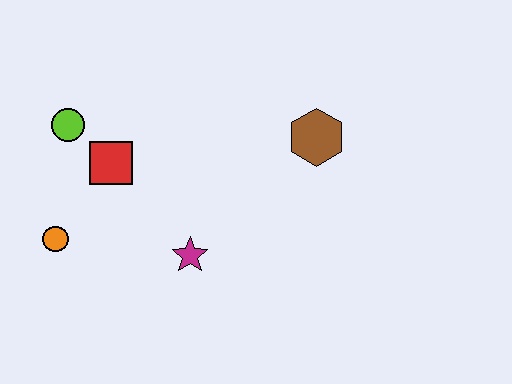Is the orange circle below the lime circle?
Yes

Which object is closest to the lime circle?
The red square is closest to the lime circle.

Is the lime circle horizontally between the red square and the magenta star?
No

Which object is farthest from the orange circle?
The brown hexagon is farthest from the orange circle.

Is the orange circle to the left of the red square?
Yes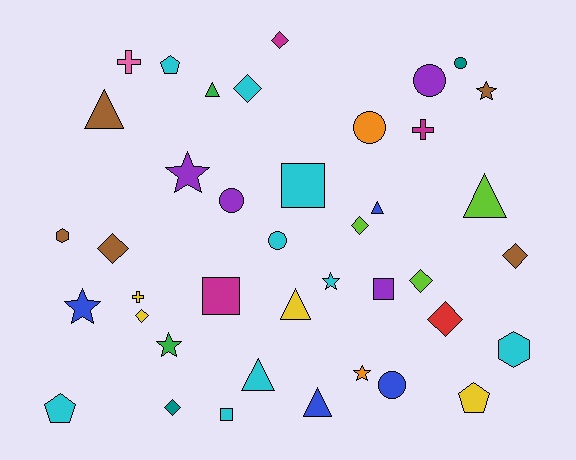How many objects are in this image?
There are 40 objects.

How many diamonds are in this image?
There are 9 diamonds.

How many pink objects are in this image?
There is 1 pink object.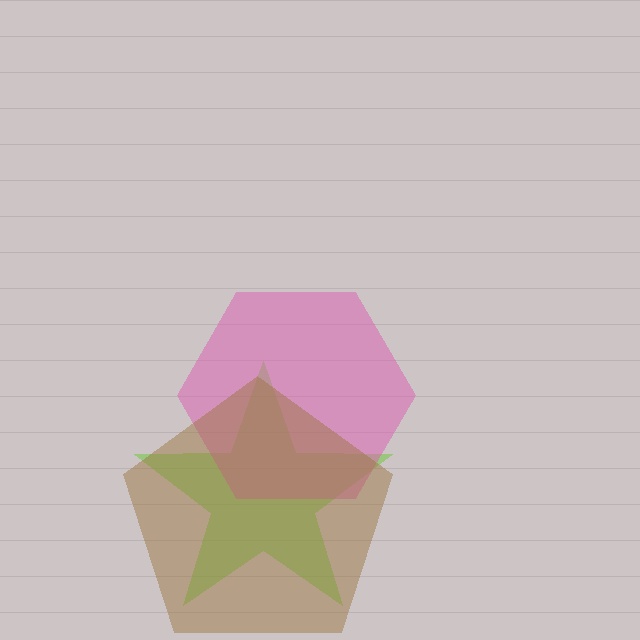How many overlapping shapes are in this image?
There are 3 overlapping shapes in the image.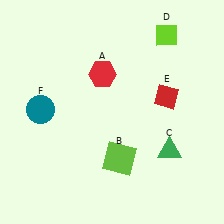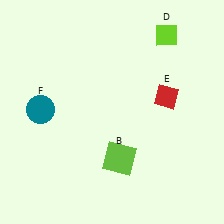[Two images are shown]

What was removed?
The green triangle (C), the red hexagon (A) were removed in Image 2.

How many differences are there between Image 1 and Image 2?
There are 2 differences between the two images.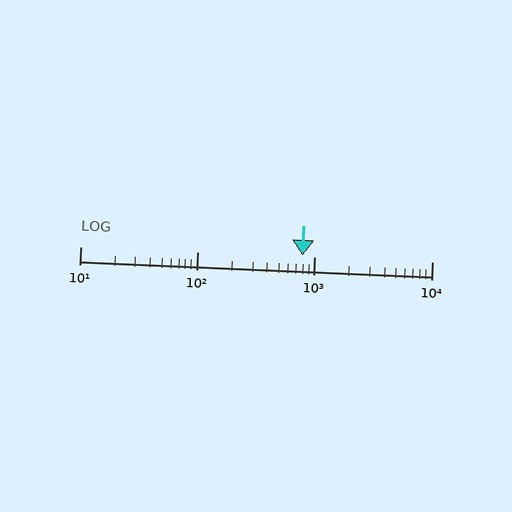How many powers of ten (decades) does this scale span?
The scale spans 3 decades, from 10 to 10000.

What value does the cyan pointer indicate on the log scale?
The pointer indicates approximately 780.